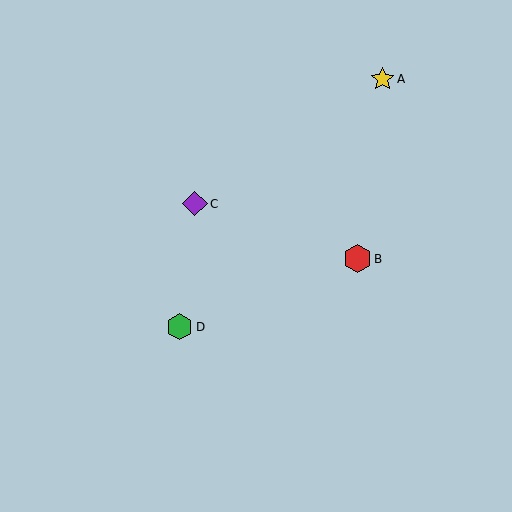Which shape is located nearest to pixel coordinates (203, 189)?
The purple diamond (labeled C) at (195, 204) is nearest to that location.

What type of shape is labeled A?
Shape A is a yellow star.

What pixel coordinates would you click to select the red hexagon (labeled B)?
Click at (357, 259) to select the red hexagon B.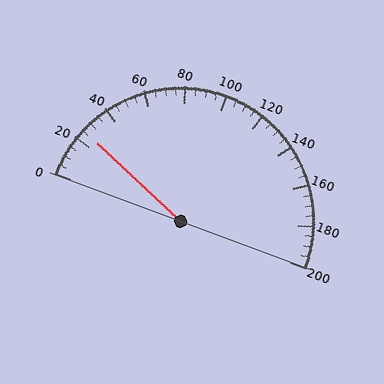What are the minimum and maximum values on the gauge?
The gauge ranges from 0 to 200.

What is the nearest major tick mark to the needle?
The nearest major tick mark is 20.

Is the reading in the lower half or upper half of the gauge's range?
The reading is in the lower half of the range (0 to 200).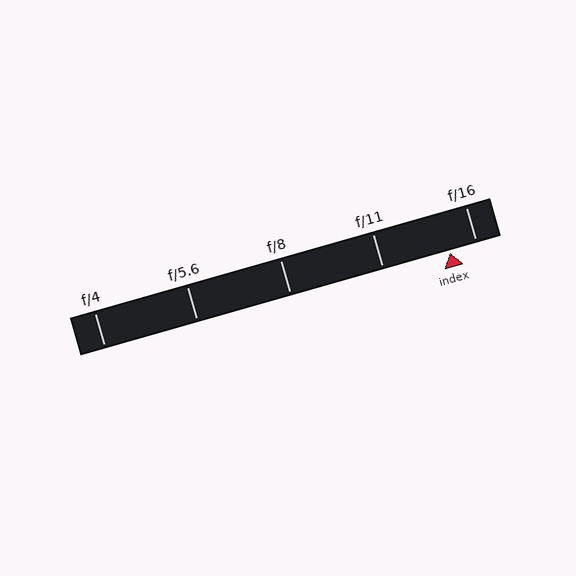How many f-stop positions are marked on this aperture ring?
There are 5 f-stop positions marked.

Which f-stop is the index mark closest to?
The index mark is closest to f/16.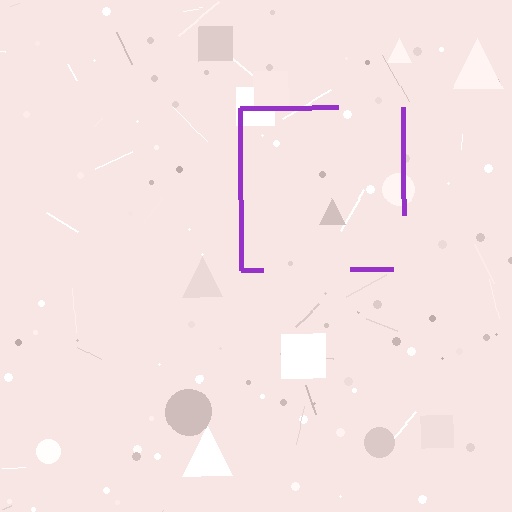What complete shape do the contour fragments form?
The contour fragments form a square.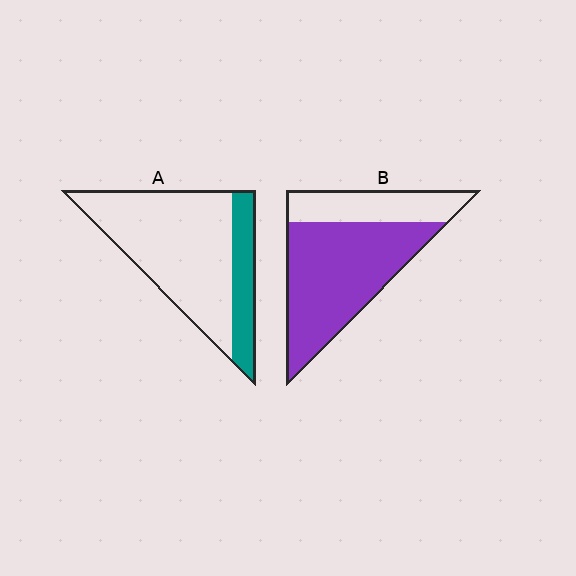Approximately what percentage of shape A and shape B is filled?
A is approximately 25% and B is approximately 70%.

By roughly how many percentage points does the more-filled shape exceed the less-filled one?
By roughly 45 percentage points (B over A).